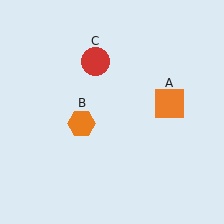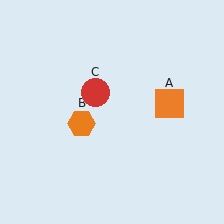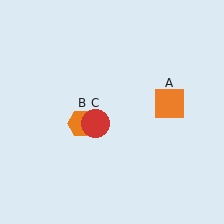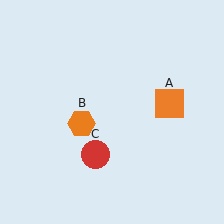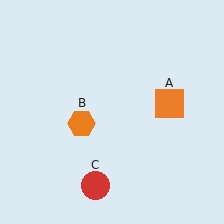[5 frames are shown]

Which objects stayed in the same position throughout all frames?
Orange square (object A) and orange hexagon (object B) remained stationary.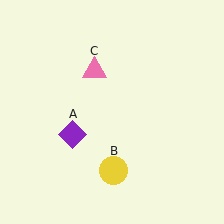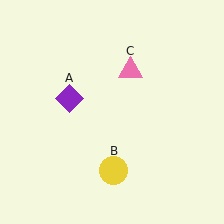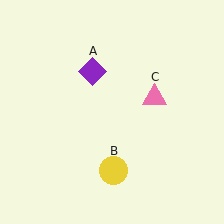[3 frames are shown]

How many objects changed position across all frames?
2 objects changed position: purple diamond (object A), pink triangle (object C).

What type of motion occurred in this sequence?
The purple diamond (object A), pink triangle (object C) rotated clockwise around the center of the scene.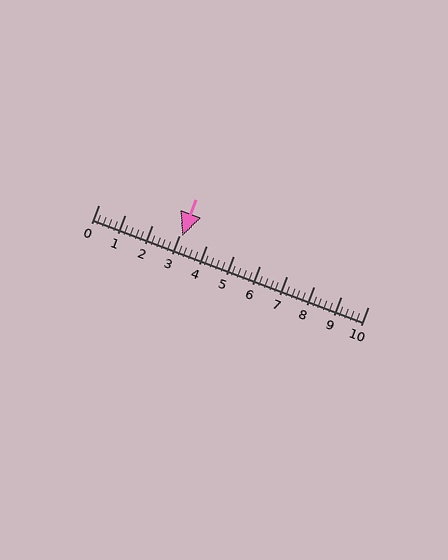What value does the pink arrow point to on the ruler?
The pink arrow points to approximately 3.1.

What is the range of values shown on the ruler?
The ruler shows values from 0 to 10.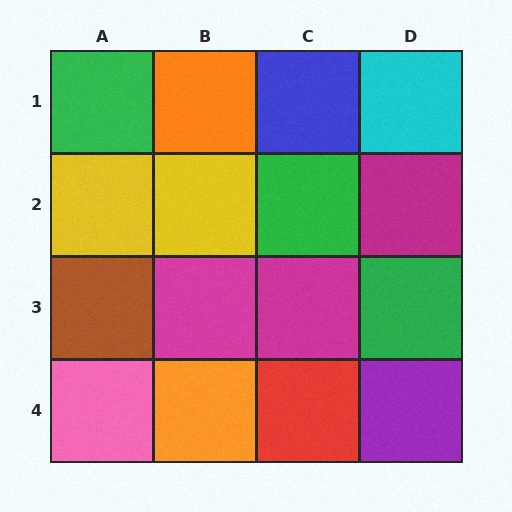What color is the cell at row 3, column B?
Magenta.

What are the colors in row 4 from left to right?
Pink, orange, red, purple.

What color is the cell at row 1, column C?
Blue.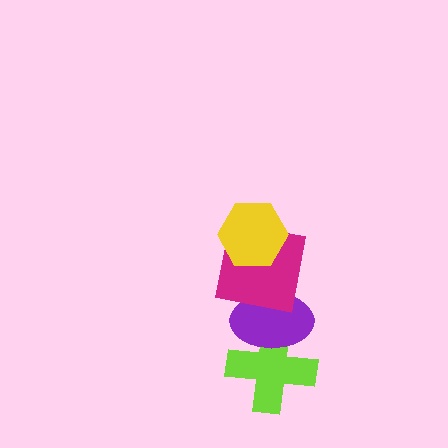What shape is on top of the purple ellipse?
The magenta square is on top of the purple ellipse.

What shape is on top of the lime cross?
The purple ellipse is on top of the lime cross.